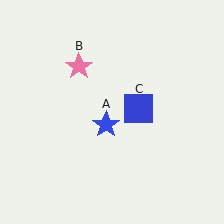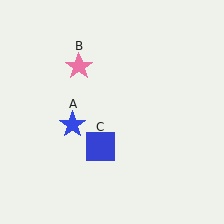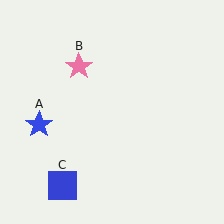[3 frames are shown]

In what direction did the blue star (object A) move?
The blue star (object A) moved left.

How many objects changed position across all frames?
2 objects changed position: blue star (object A), blue square (object C).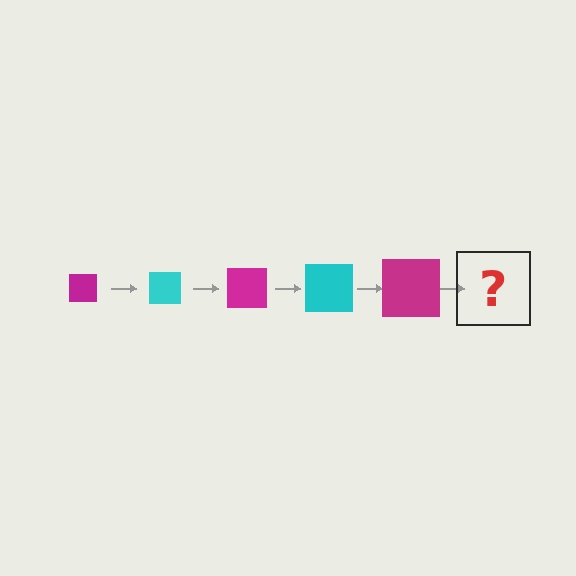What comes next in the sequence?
The next element should be a cyan square, larger than the previous one.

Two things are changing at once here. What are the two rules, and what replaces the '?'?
The two rules are that the square grows larger each step and the color cycles through magenta and cyan. The '?' should be a cyan square, larger than the previous one.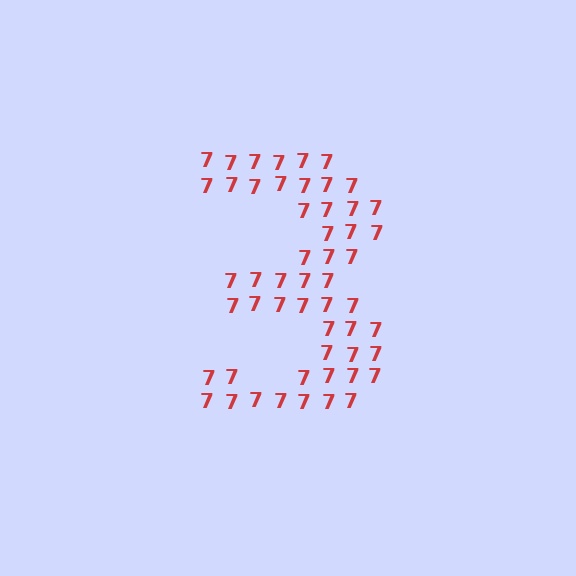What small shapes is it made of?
It is made of small digit 7's.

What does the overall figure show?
The overall figure shows the digit 3.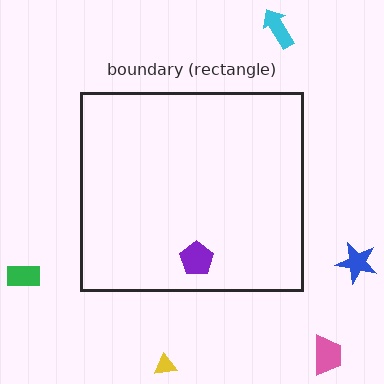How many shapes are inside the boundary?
1 inside, 5 outside.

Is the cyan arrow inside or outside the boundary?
Outside.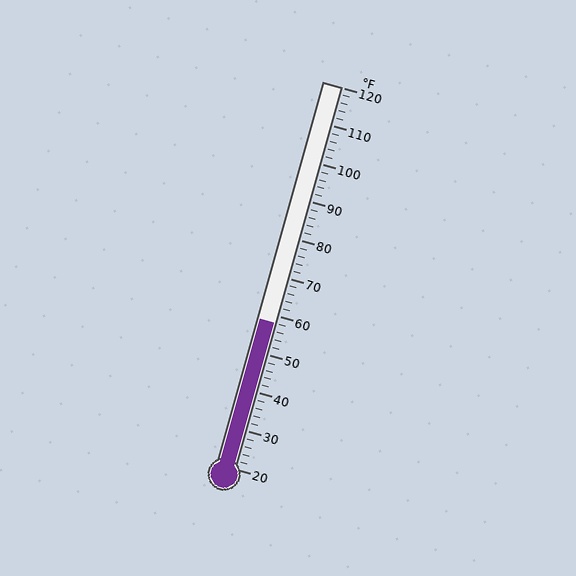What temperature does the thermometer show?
The thermometer shows approximately 58°F.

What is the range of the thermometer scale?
The thermometer scale ranges from 20°F to 120°F.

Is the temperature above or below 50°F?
The temperature is above 50°F.